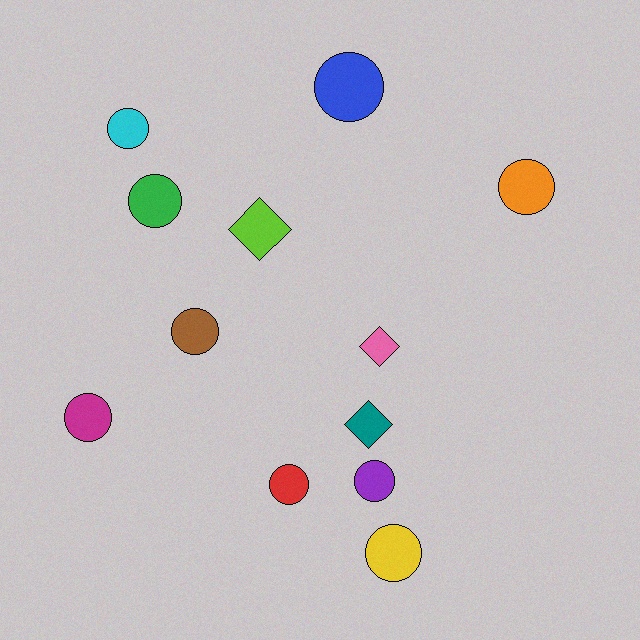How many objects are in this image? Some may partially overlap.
There are 12 objects.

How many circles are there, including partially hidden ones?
There are 9 circles.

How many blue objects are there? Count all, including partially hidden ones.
There is 1 blue object.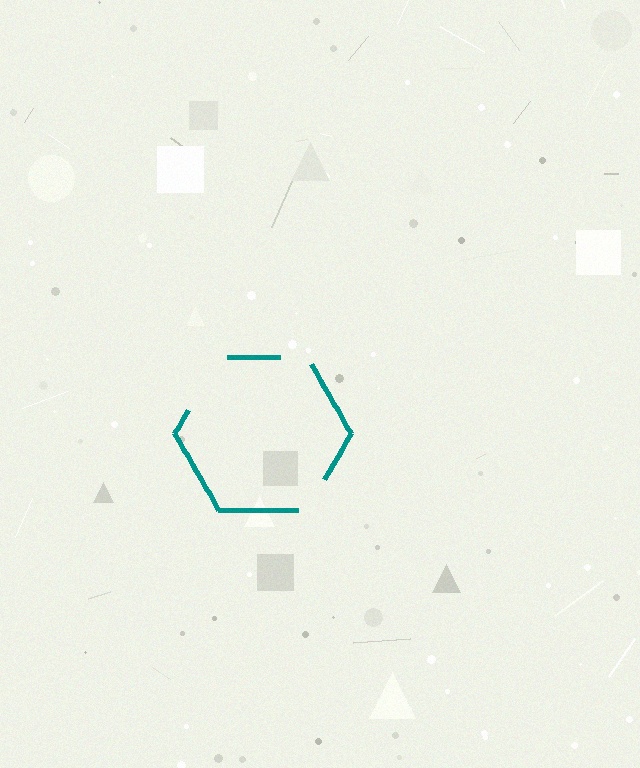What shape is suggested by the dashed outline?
The dashed outline suggests a hexagon.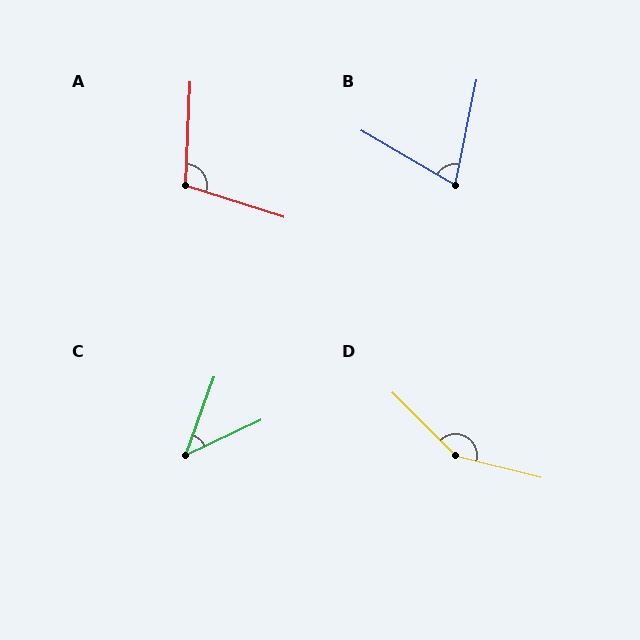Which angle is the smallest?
C, at approximately 45 degrees.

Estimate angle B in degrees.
Approximately 71 degrees.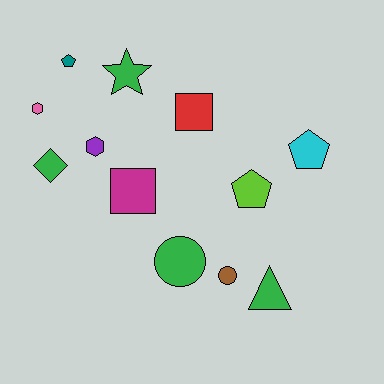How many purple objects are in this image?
There is 1 purple object.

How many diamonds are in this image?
There is 1 diamond.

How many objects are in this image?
There are 12 objects.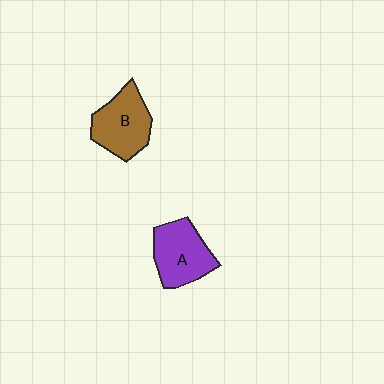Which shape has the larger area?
Shape B (brown).